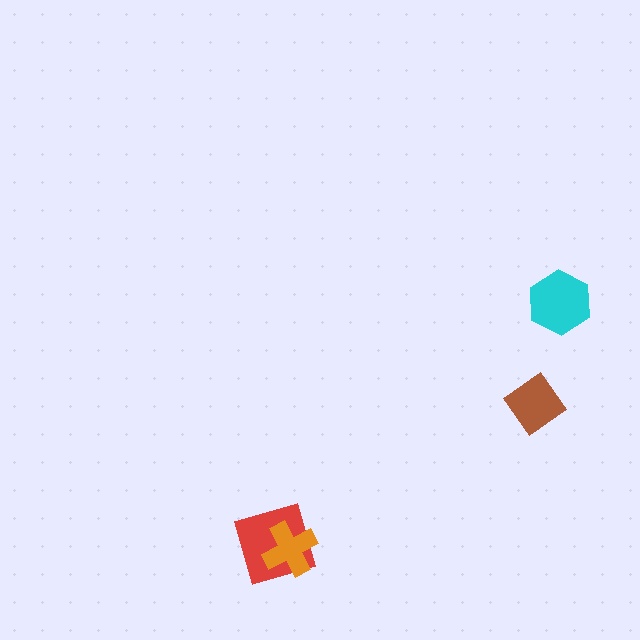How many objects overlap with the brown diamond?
0 objects overlap with the brown diamond.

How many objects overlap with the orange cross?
1 object overlaps with the orange cross.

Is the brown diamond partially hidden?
No, no other shape covers it.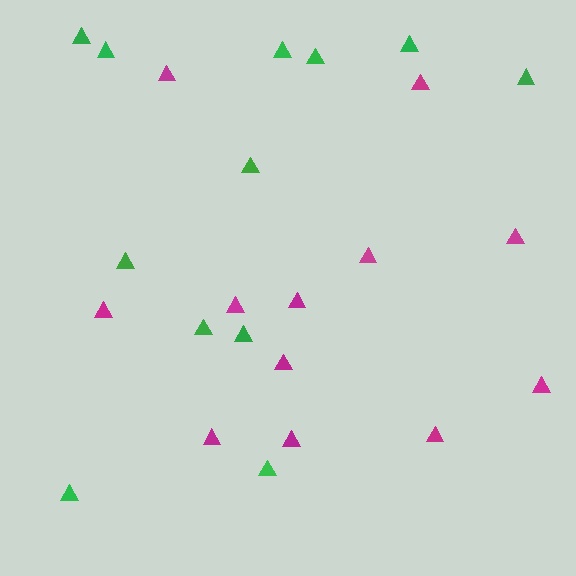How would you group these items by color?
There are 2 groups: one group of green triangles (12) and one group of magenta triangles (12).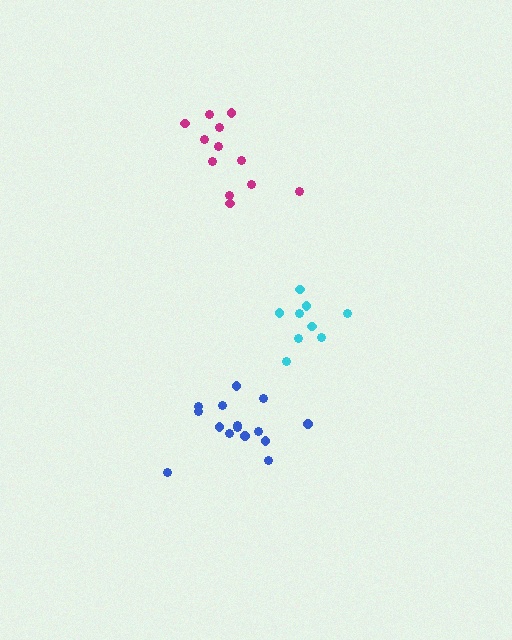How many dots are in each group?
Group 1: 12 dots, Group 2: 15 dots, Group 3: 9 dots (36 total).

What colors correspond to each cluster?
The clusters are colored: magenta, blue, cyan.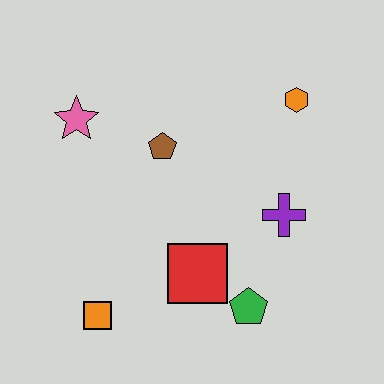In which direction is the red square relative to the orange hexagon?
The red square is below the orange hexagon.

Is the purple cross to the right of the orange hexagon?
No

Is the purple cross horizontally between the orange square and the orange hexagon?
Yes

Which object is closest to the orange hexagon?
The purple cross is closest to the orange hexagon.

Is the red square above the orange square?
Yes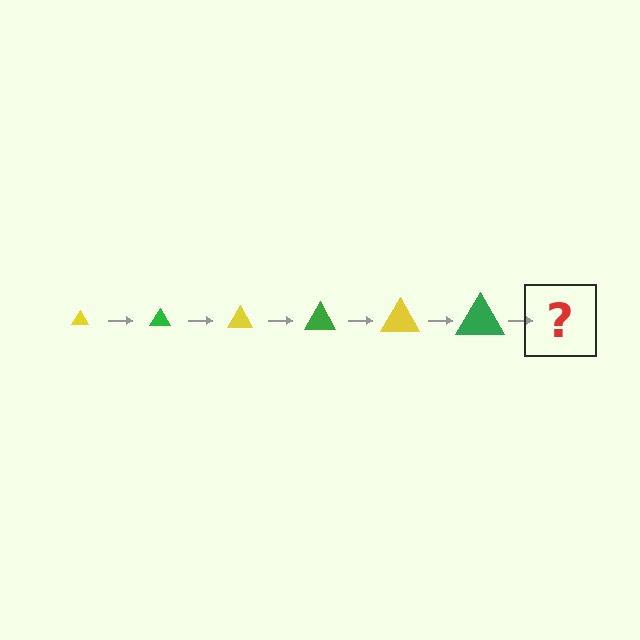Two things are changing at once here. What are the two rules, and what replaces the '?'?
The two rules are that the triangle grows larger each step and the color cycles through yellow and green. The '?' should be a yellow triangle, larger than the previous one.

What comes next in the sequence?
The next element should be a yellow triangle, larger than the previous one.